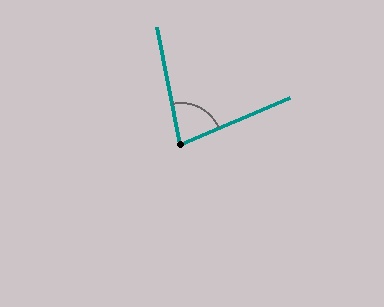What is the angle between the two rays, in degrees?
Approximately 79 degrees.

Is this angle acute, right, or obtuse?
It is acute.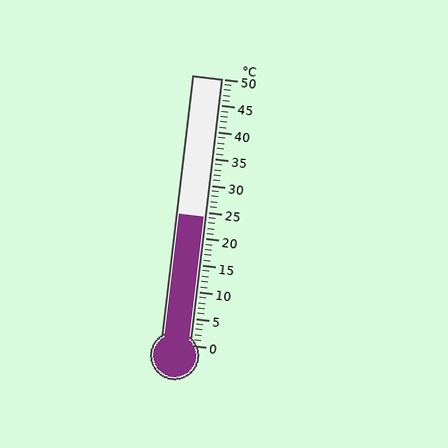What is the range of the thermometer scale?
The thermometer scale ranges from 0°C to 50°C.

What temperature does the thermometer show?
The thermometer shows approximately 24°C.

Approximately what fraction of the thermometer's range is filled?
The thermometer is filled to approximately 50% of its range.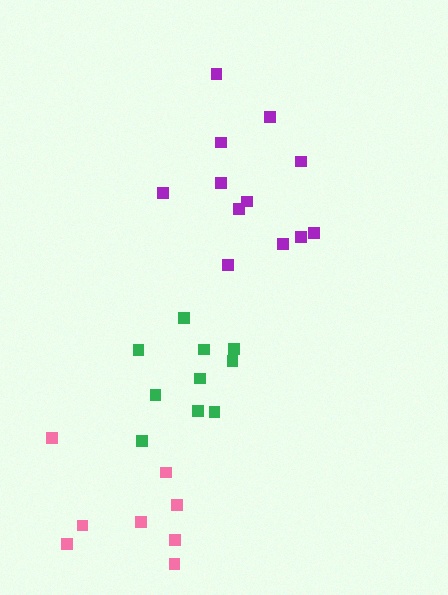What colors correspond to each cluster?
The clusters are colored: purple, pink, green.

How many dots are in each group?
Group 1: 12 dots, Group 2: 8 dots, Group 3: 10 dots (30 total).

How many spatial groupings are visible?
There are 3 spatial groupings.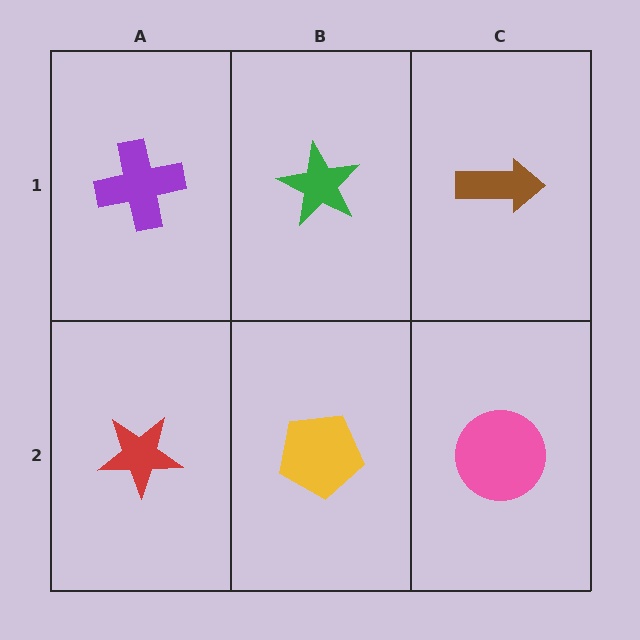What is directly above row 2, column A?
A purple cross.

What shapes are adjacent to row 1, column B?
A yellow pentagon (row 2, column B), a purple cross (row 1, column A), a brown arrow (row 1, column C).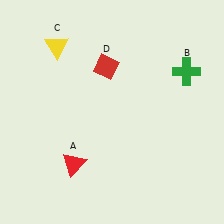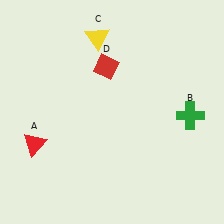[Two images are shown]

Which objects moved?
The objects that moved are: the red triangle (A), the green cross (B), the yellow triangle (C).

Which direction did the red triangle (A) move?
The red triangle (A) moved left.